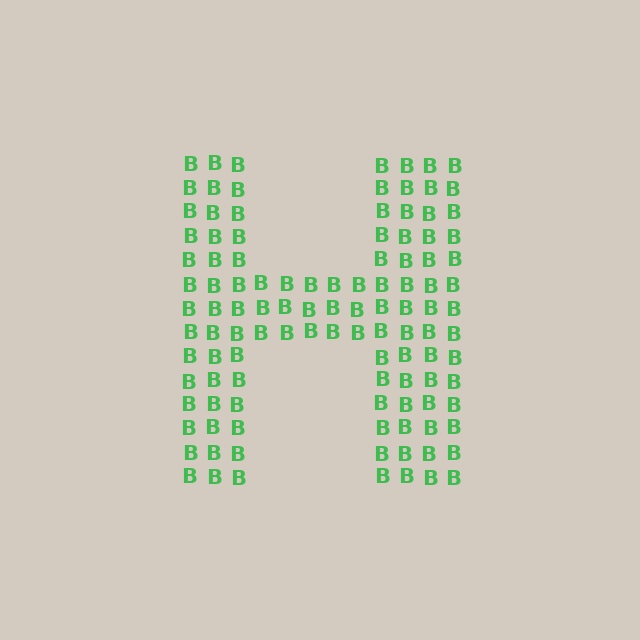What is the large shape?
The large shape is the letter H.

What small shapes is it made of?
It is made of small letter B's.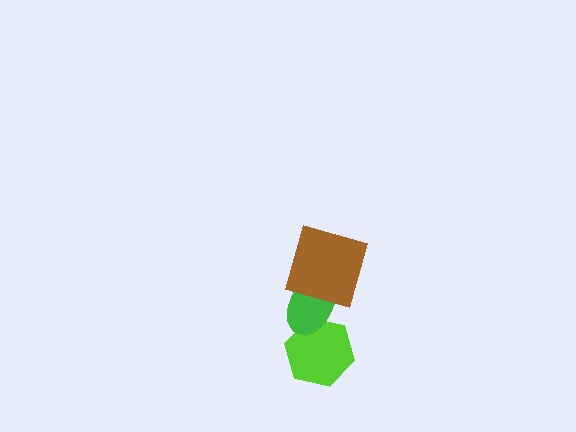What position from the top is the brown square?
The brown square is 1st from the top.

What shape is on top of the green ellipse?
The brown square is on top of the green ellipse.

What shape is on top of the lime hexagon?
The green ellipse is on top of the lime hexagon.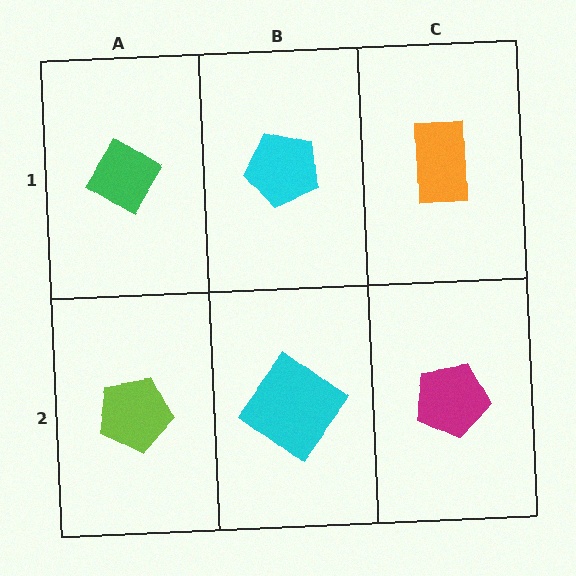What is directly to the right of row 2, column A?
A cyan diamond.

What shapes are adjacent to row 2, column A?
A green diamond (row 1, column A), a cyan diamond (row 2, column B).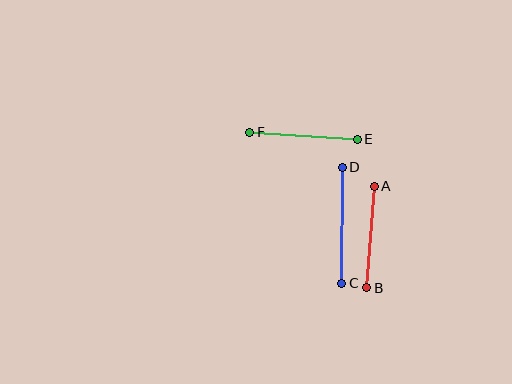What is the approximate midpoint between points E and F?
The midpoint is at approximately (303, 136) pixels.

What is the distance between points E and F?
The distance is approximately 108 pixels.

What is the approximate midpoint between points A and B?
The midpoint is at approximately (371, 237) pixels.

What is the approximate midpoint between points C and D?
The midpoint is at approximately (342, 225) pixels.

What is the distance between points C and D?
The distance is approximately 116 pixels.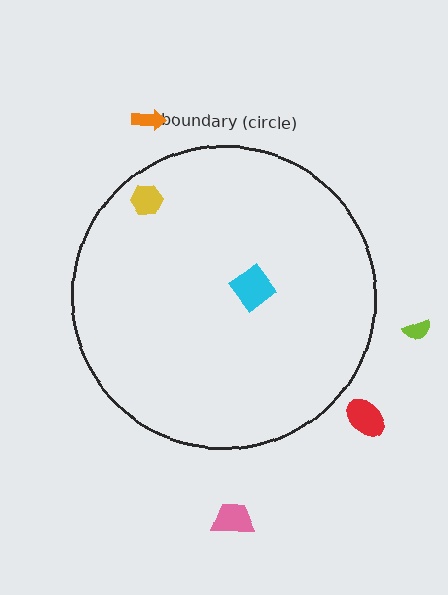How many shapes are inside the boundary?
2 inside, 4 outside.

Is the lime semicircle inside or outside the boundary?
Outside.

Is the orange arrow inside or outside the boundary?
Outside.